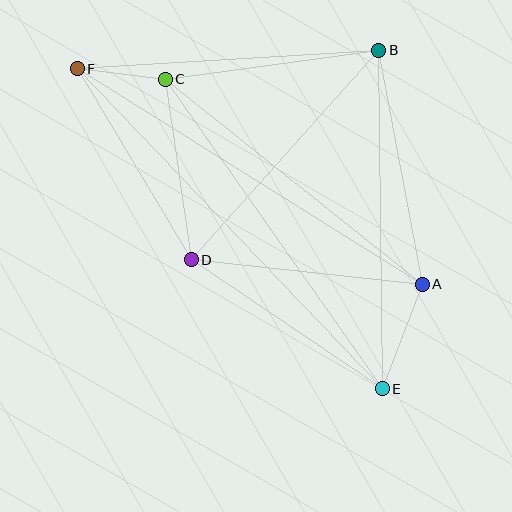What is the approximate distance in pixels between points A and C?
The distance between A and C is approximately 328 pixels.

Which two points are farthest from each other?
Points E and F are farthest from each other.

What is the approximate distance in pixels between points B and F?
The distance between B and F is approximately 302 pixels.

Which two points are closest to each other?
Points C and F are closest to each other.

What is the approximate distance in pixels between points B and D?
The distance between B and D is approximately 281 pixels.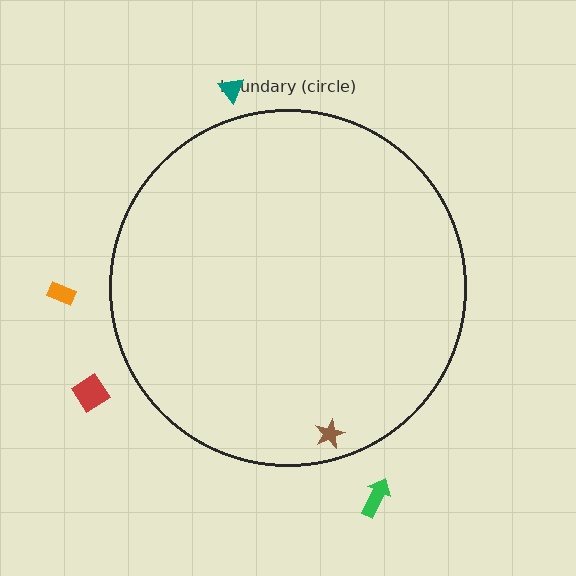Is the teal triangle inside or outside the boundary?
Outside.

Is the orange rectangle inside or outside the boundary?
Outside.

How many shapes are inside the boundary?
1 inside, 4 outside.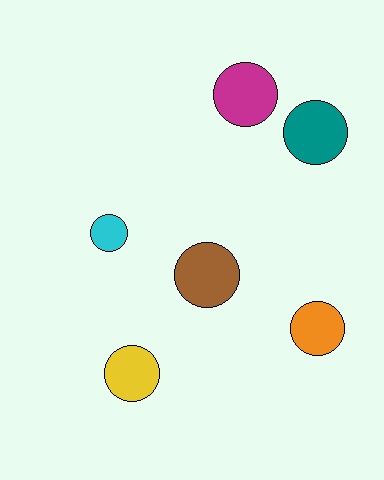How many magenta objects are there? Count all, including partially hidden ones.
There is 1 magenta object.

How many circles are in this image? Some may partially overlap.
There are 6 circles.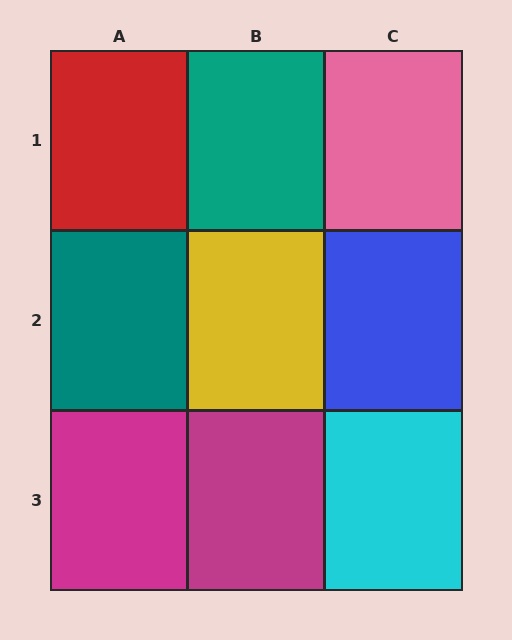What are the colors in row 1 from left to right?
Red, teal, pink.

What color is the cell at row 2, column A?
Teal.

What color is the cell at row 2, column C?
Blue.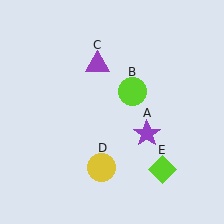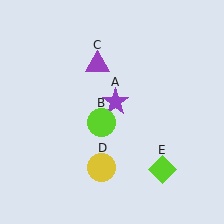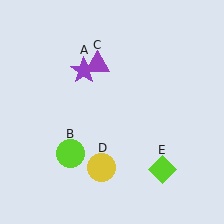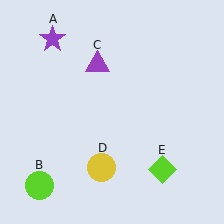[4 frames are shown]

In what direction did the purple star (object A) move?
The purple star (object A) moved up and to the left.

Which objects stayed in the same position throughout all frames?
Purple triangle (object C) and yellow circle (object D) and lime diamond (object E) remained stationary.